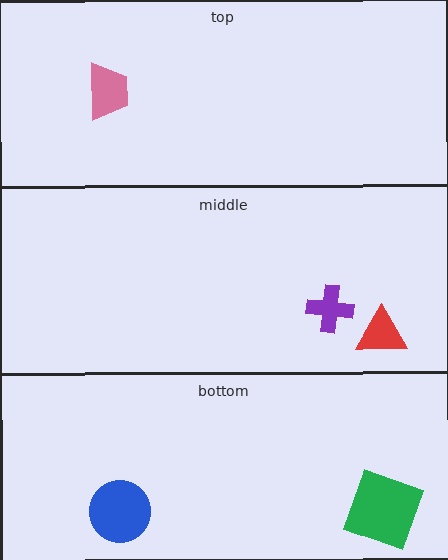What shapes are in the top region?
The pink trapezoid.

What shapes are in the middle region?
The red triangle, the purple cross.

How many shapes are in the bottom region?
2.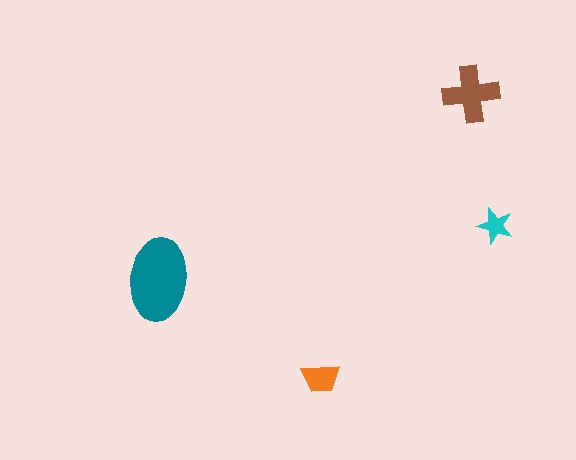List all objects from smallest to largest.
The cyan star, the orange trapezoid, the brown cross, the teal ellipse.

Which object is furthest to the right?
The cyan star is rightmost.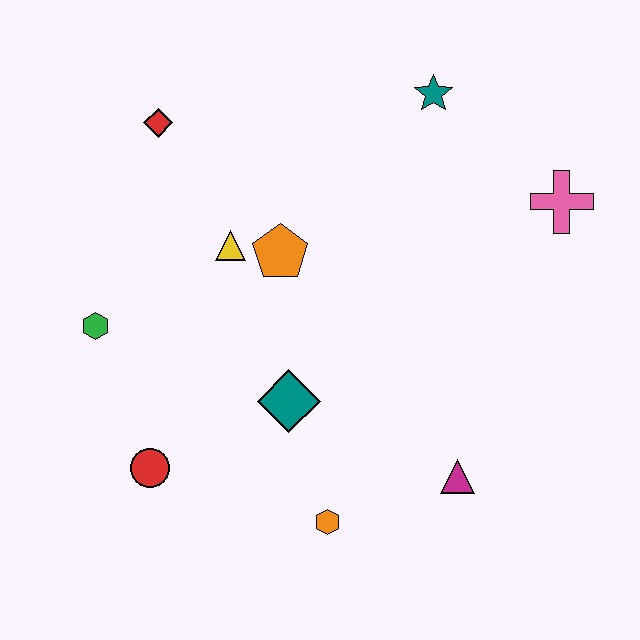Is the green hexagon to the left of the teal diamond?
Yes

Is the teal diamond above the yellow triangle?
No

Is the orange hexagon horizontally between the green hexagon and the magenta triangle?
Yes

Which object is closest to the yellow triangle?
The orange pentagon is closest to the yellow triangle.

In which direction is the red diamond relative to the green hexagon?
The red diamond is above the green hexagon.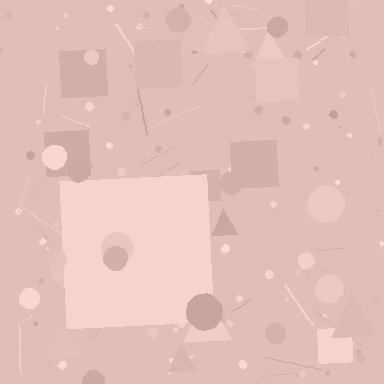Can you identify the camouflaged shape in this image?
The camouflaged shape is a square.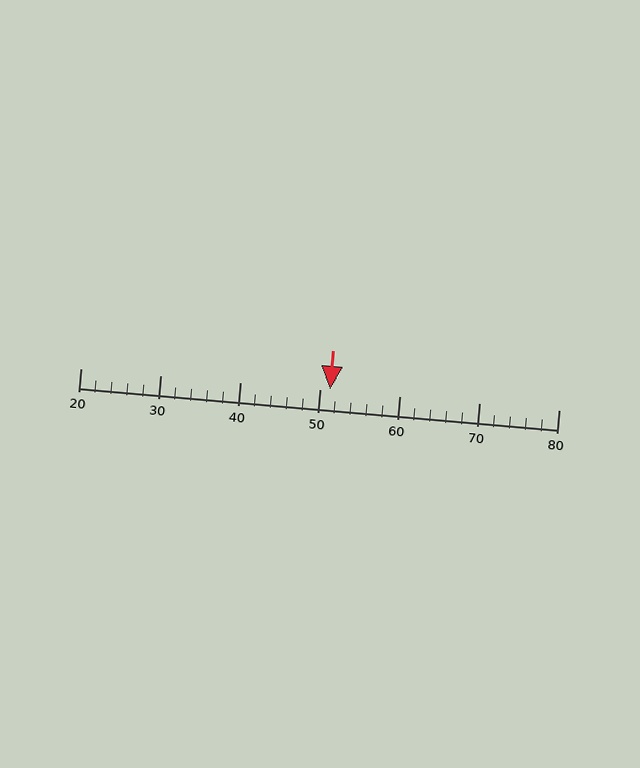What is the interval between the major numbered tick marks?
The major tick marks are spaced 10 units apart.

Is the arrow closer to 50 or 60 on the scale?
The arrow is closer to 50.